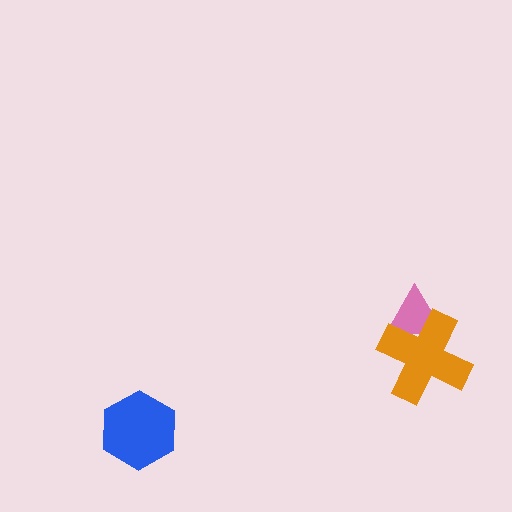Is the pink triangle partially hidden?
Yes, it is partially covered by another shape.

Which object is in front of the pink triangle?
The orange cross is in front of the pink triangle.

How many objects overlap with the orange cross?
1 object overlaps with the orange cross.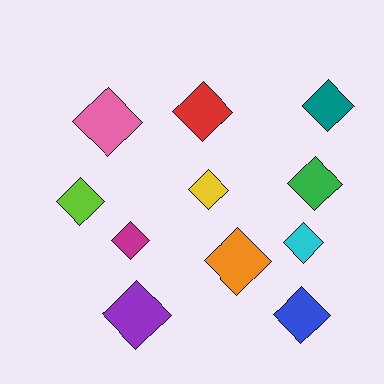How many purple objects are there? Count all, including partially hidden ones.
There is 1 purple object.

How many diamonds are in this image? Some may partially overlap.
There are 11 diamonds.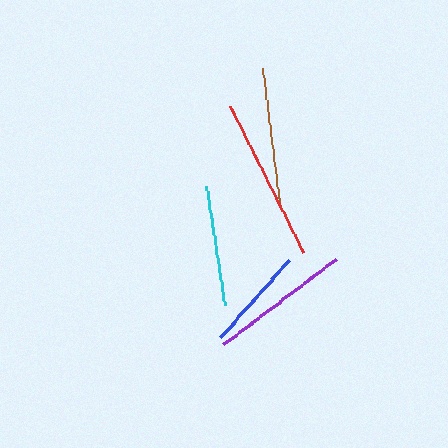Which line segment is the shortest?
The blue line is the shortest at approximately 103 pixels.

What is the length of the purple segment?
The purple segment is approximately 141 pixels long.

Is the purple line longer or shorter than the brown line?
The purple line is longer than the brown line.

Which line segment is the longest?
The red line is the longest at approximately 164 pixels.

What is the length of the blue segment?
The blue segment is approximately 103 pixels long.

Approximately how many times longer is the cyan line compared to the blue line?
The cyan line is approximately 1.2 times the length of the blue line.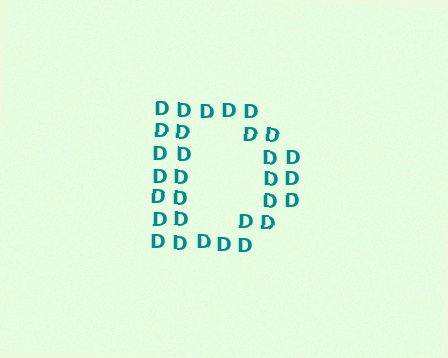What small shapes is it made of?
It is made of small letter D's.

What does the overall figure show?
The overall figure shows the letter D.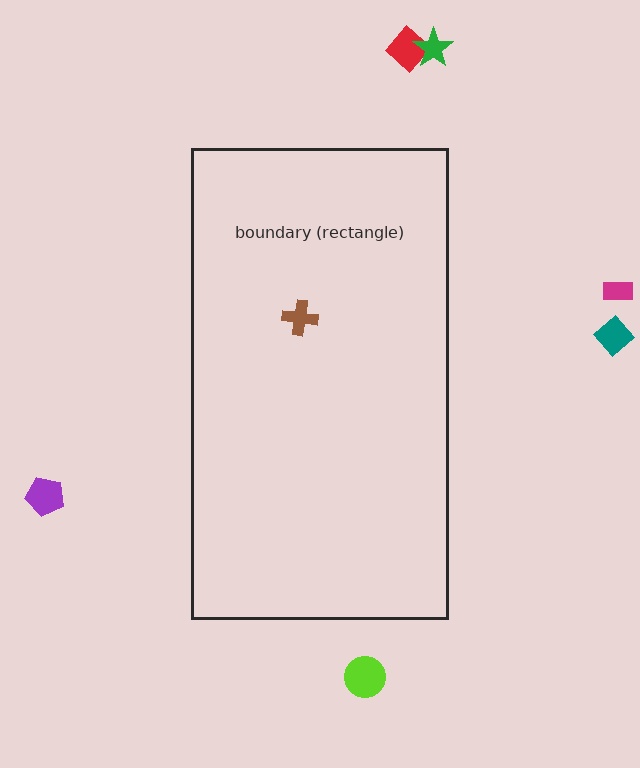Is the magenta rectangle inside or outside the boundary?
Outside.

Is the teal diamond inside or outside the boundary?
Outside.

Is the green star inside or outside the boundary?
Outside.